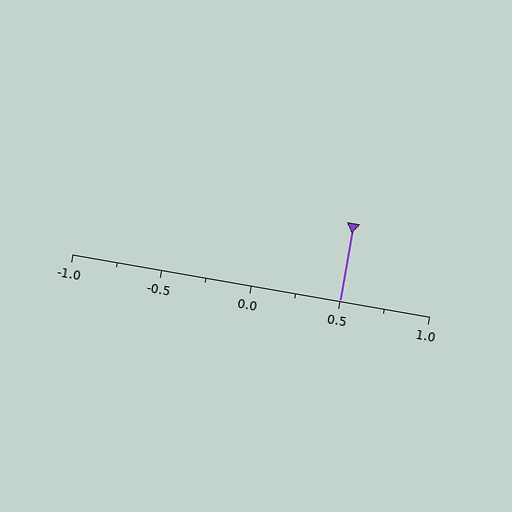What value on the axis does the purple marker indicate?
The marker indicates approximately 0.5.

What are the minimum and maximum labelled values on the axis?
The axis runs from -1.0 to 1.0.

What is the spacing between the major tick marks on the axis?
The major ticks are spaced 0.5 apart.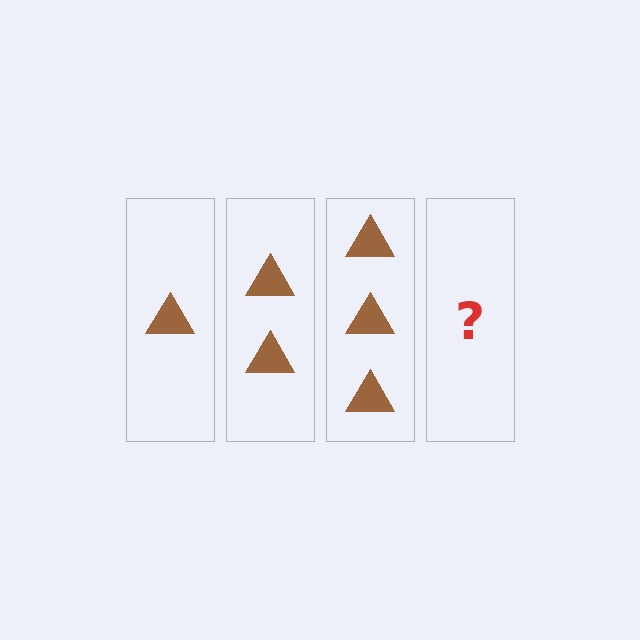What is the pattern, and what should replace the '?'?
The pattern is that each step adds one more triangle. The '?' should be 4 triangles.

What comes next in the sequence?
The next element should be 4 triangles.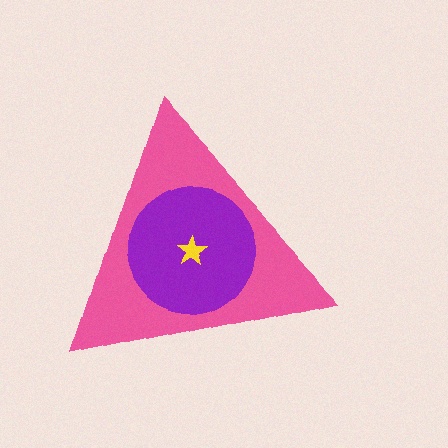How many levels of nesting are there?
3.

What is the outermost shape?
The pink triangle.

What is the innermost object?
The yellow star.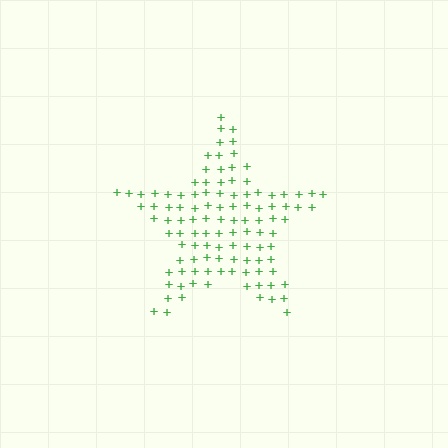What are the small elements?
The small elements are plus signs.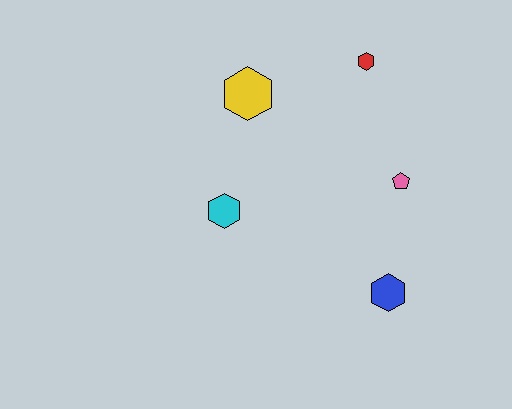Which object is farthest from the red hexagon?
The blue hexagon is farthest from the red hexagon.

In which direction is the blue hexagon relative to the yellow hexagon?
The blue hexagon is below the yellow hexagon.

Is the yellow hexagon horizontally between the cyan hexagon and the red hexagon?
Yes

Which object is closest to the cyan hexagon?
The yellow hexagon is closest to the cyan hexagon.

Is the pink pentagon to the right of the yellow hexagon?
Yes